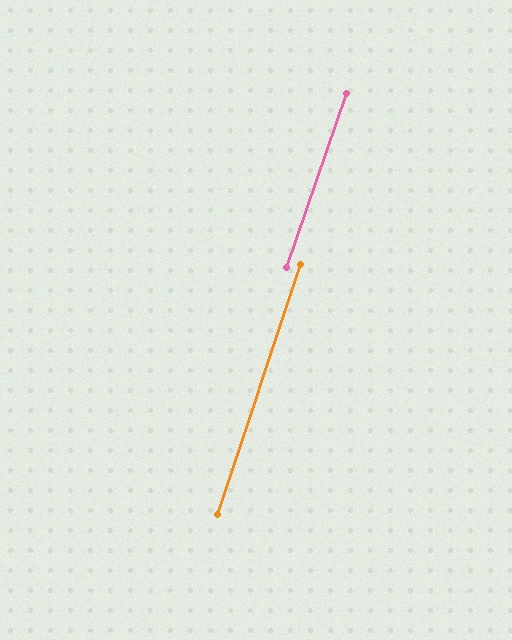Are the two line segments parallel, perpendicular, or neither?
Parallel — their directions differ by only 0.5°.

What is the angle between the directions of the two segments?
Approximately 1 degree.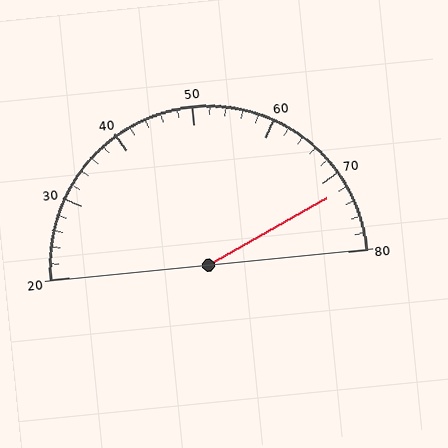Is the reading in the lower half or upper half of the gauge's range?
The reading is in the upper half of the range (20 to 80).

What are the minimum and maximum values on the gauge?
The gauge ranges from 20 to 80.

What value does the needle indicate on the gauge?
The needle indicates approximately 72.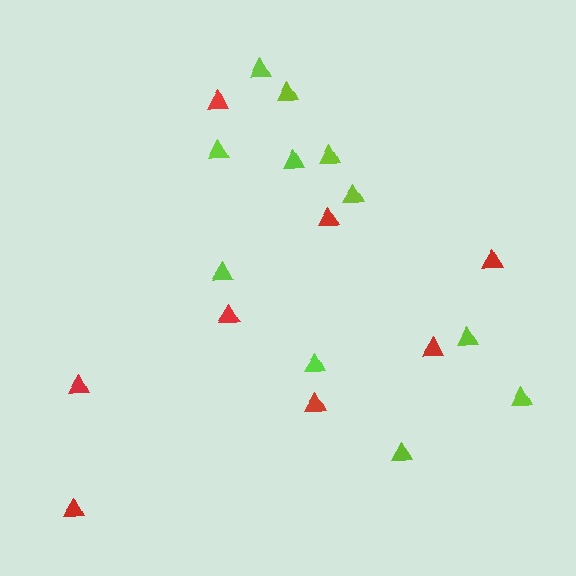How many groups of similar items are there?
There are 2 groups: one group of lime triangles (11) and one group of red triangles (8).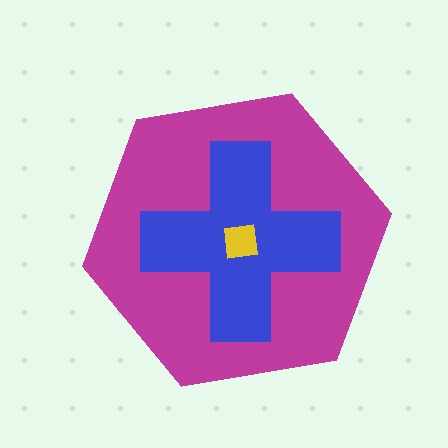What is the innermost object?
The yellow square.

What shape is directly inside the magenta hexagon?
The blue cross.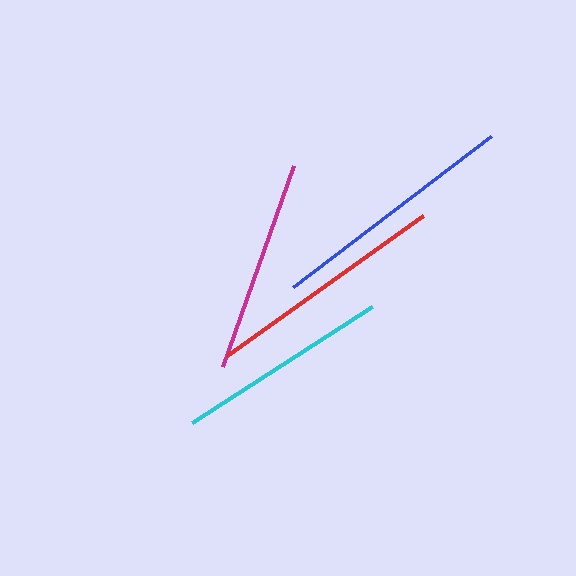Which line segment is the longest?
The blue line is the longest at approximately 249 pixels.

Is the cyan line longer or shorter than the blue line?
The blue line is longer than the cyan line.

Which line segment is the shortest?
The magenta line is the shortest at approximately 214 pixels.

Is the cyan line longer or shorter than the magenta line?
The cyan line is longer than the magenta line.